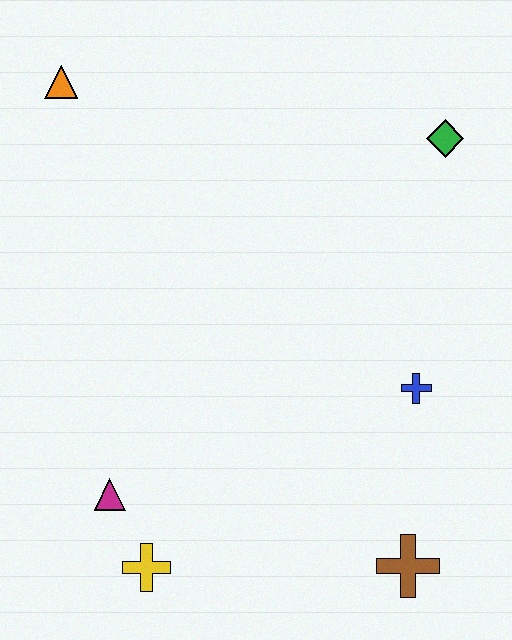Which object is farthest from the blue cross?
The orange triangle is farthest from the blue cross.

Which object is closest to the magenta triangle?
The yellow cross is closest to the magenta triangle.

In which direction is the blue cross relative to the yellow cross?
The blue cross is to the right of the yellow cross.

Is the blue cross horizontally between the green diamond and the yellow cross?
Yes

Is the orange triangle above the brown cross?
Yes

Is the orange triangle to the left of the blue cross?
Yes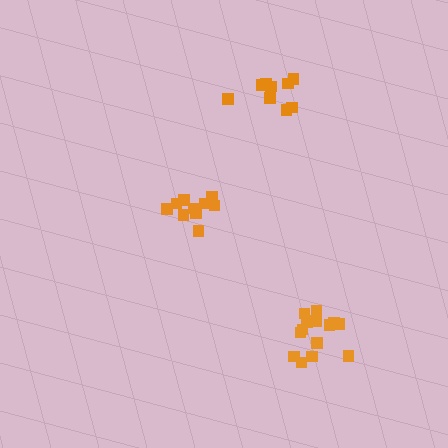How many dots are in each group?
Group 1: 9 dots, Group 2: 14 dots, Group 3: 11 dots (34 total).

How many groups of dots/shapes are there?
There are 3 groups.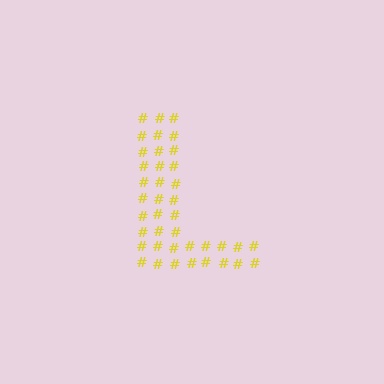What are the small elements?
The small elements are hash symbols.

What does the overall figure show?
The overall figure shows the letter L.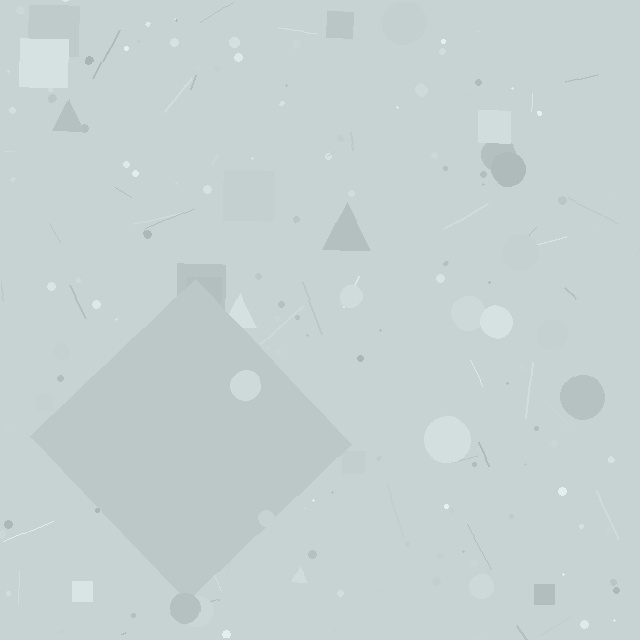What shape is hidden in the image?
A diamond is hidden in the image.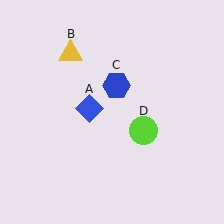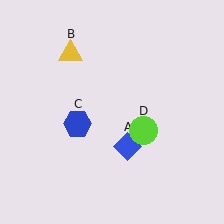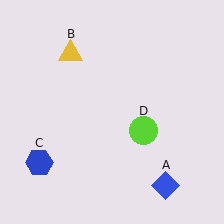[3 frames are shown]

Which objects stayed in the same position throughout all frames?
Yellow triangle (object B) and lime circle (object D) remained stationary.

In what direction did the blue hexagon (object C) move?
The blue hexagon (object C) moved down and to the left.